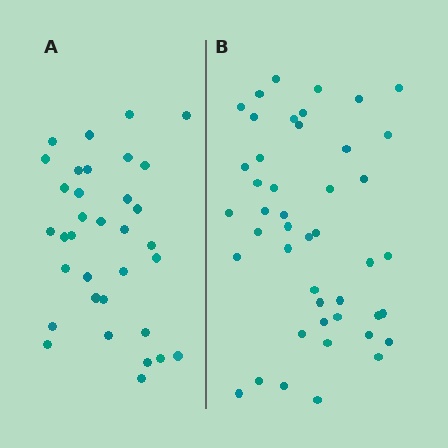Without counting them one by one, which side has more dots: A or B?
Region B (the right region) has more dots.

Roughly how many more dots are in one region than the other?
Region B has roughly 12 or so more dots than region A.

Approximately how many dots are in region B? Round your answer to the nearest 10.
About 40 dots. (The exact count is 45, which rounds to 40.)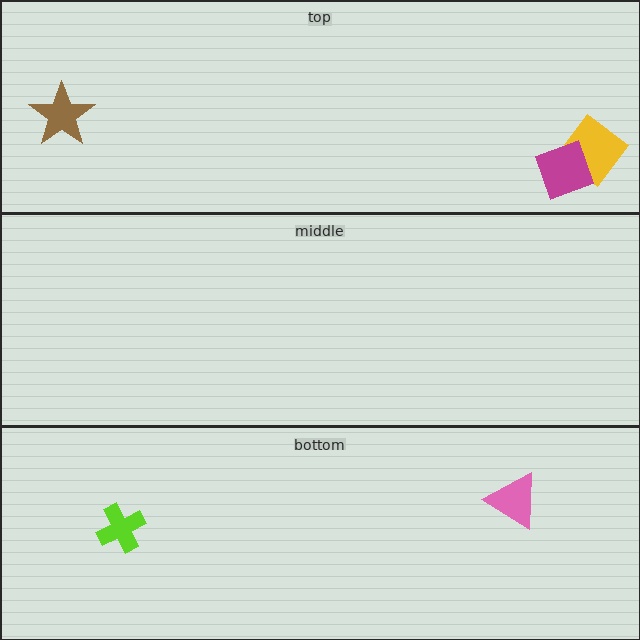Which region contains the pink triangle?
The bottom region.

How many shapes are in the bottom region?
2.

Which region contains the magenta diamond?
The top region.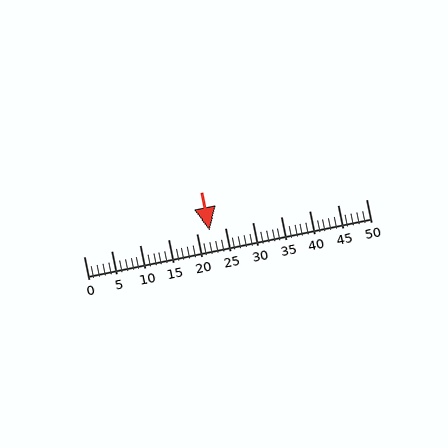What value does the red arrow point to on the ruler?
The red arrow points to approximately 22.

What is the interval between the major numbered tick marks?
The major tick marks are spaced 5 units apart.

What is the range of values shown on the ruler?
The ruler shows values from 0 to 50.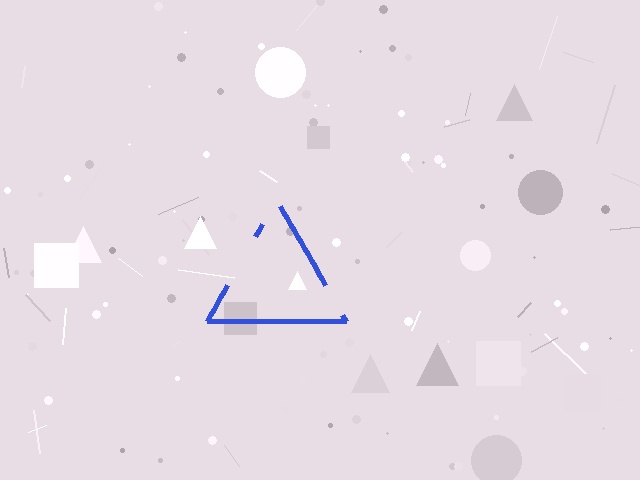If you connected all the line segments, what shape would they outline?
They would outline a triangle.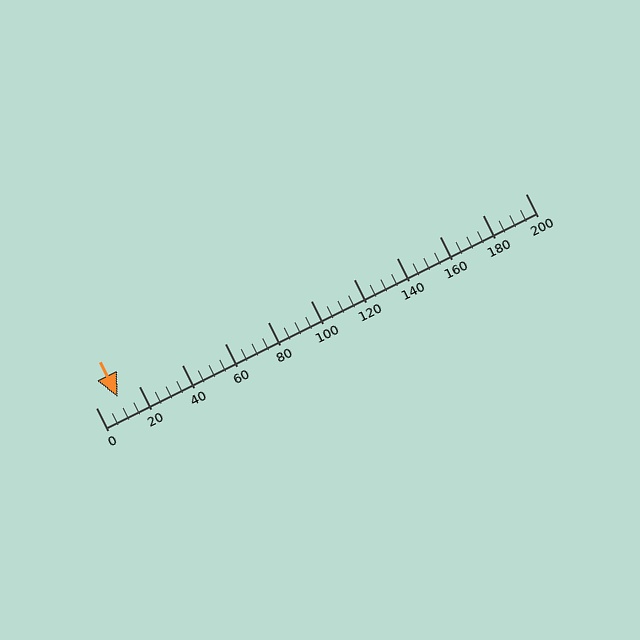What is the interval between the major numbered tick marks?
The major tick marks are spaced 20 units apart.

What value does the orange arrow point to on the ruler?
The orange arrow points to approximately 10.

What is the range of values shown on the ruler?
The ruler shows values from 0 to 200.